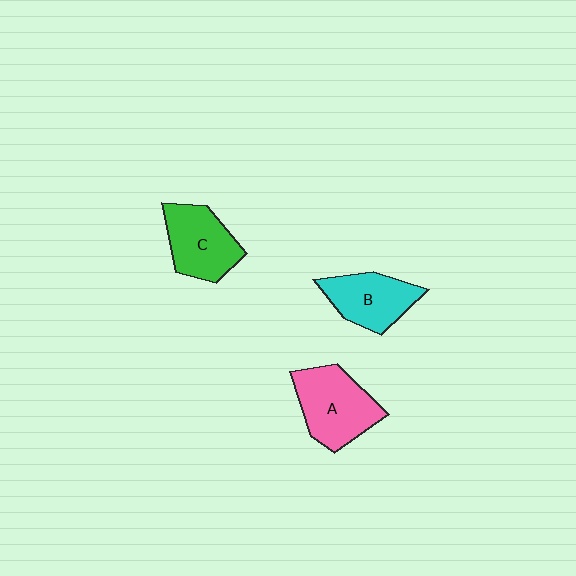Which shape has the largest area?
Shape A (pink).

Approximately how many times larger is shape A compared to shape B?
Approximately 1.2 times.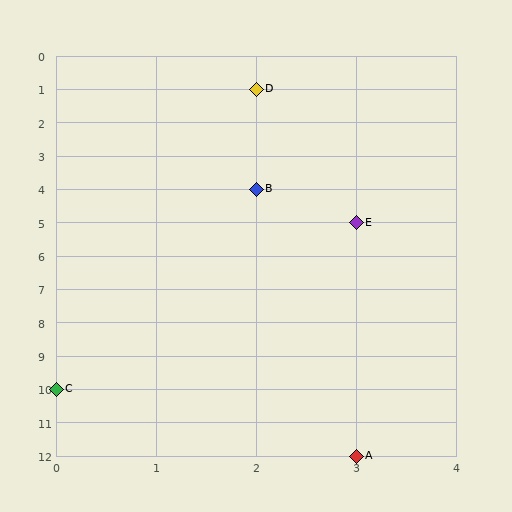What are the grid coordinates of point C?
Point C is at grid coordinates (0, 10).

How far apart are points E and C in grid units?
Points E and C are 3 columns and 5 rows apart (about 5.8 grid units diagonally).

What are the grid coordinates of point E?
Point E is at grid coordinates (3, 5).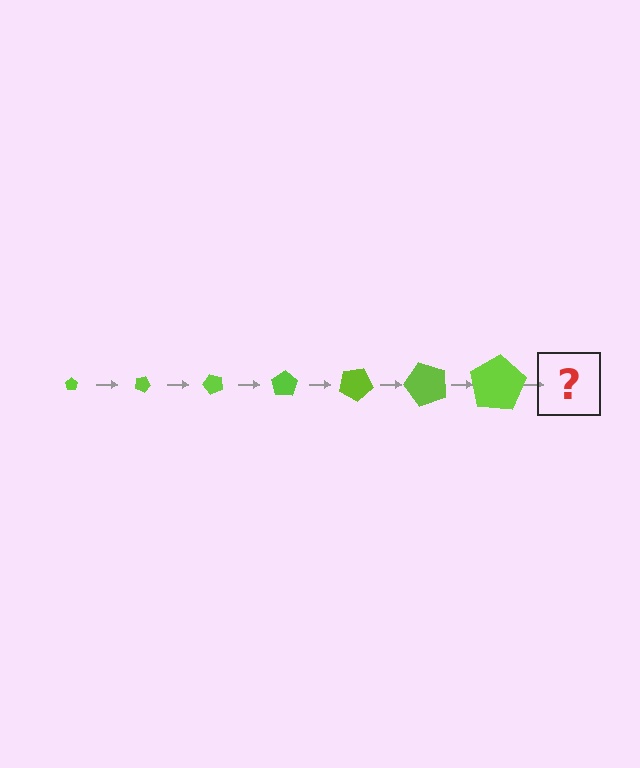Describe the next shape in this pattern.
It should be a pentagon, larger than the previous one and rotated 175 degrees from the start.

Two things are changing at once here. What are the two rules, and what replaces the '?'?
The two rules are that the pentagon grows larger each step and it rotates 25 degrees each step. The '?' should be a pentagon, larger than the previous one and rotated 175 degrees from the start.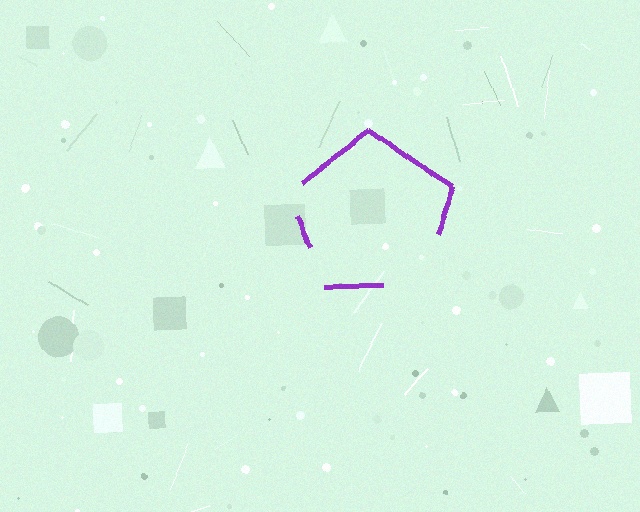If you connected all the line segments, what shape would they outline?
They would outline a pentagon.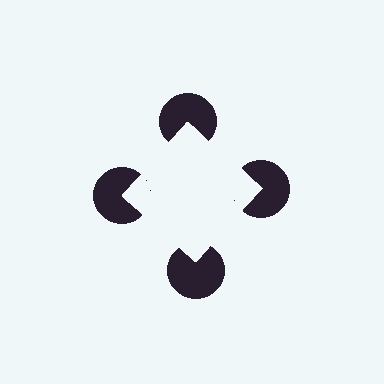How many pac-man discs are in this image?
There are 4 — one at each vertex of the illusory square.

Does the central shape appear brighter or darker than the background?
It typically appears slightly brighter than the background, even though no actual brightness change is drawn.